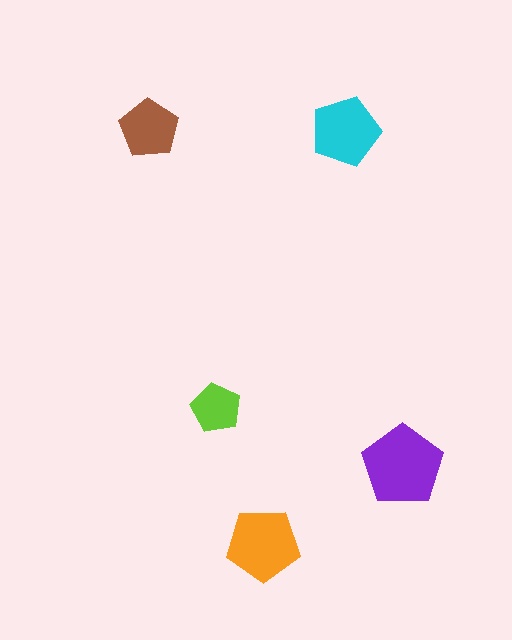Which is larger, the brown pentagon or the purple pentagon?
The purple one.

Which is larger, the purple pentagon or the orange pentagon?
The purple one.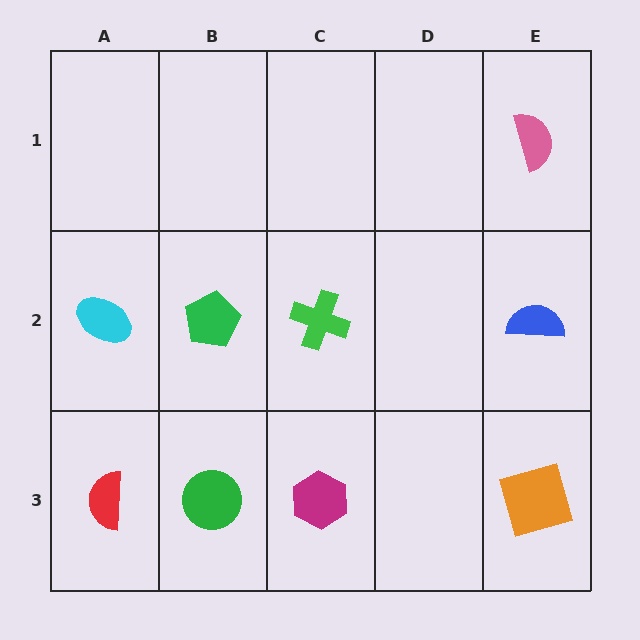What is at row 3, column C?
A magenta hexagon.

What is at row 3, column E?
An orange square.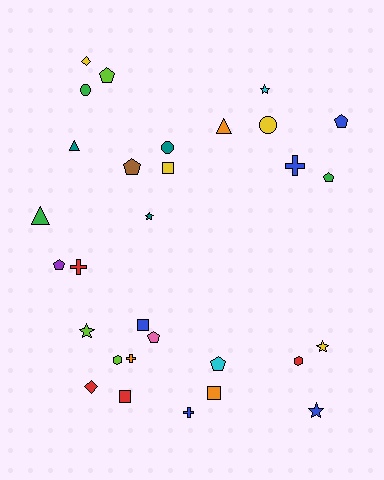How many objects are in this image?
There are 30 objects.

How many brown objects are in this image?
There is 1 brown object.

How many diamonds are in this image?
There are 2 diamonds.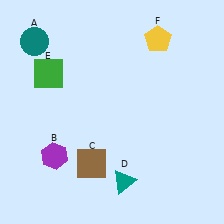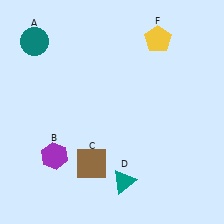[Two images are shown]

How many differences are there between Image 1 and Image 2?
There is 1 difference between the two images.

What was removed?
The green square (E) was removed in Image 2.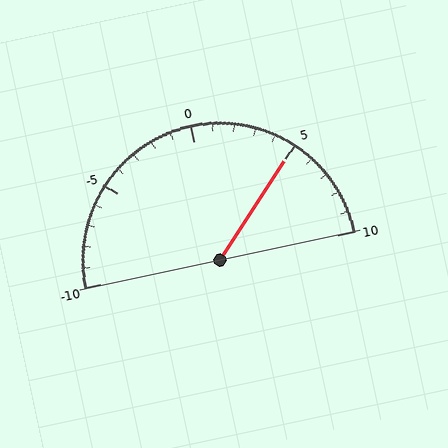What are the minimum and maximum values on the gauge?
The gauge ranges from -10 to 10.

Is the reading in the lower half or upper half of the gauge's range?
The reading is in the upper half of the range (-10 to 10).